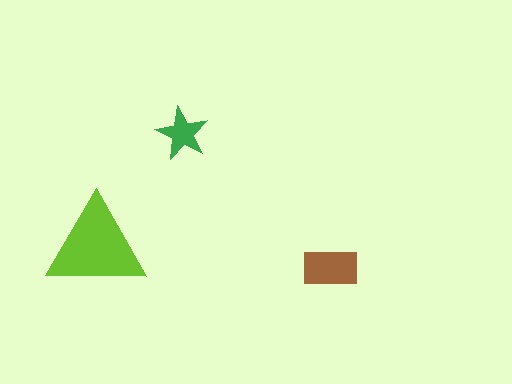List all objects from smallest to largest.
The green star, the brown rectangle, the lime triangle.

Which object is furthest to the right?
The brown rectangle is rightmost.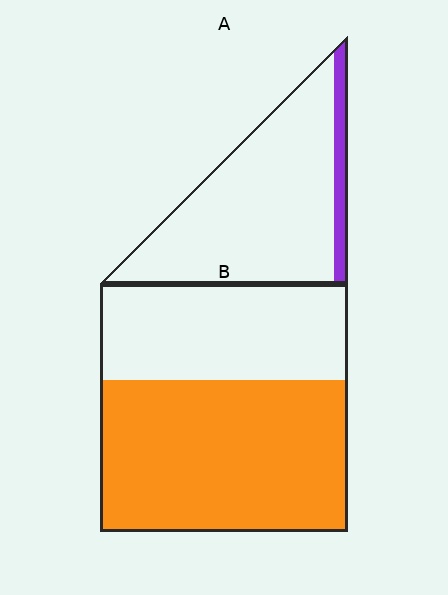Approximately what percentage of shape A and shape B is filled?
A is approximately 10% and B is approximately 60%.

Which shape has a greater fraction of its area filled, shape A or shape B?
Shape B.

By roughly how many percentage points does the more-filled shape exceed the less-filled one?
By roughly 50 percentage points (B over A).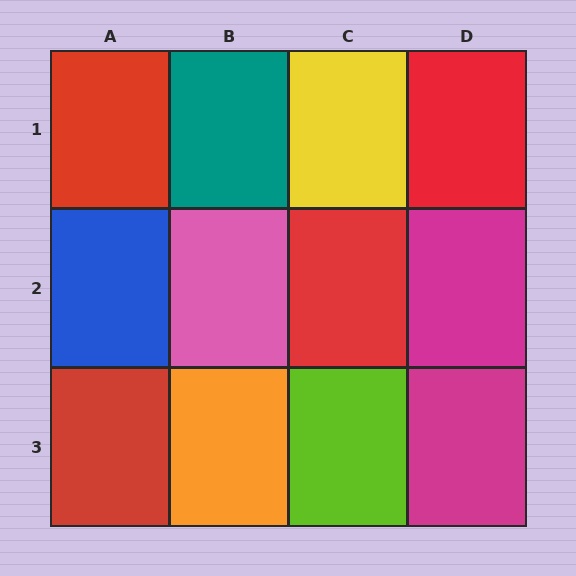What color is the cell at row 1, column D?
Red.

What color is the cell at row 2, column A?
Blue.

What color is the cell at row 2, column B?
Pink.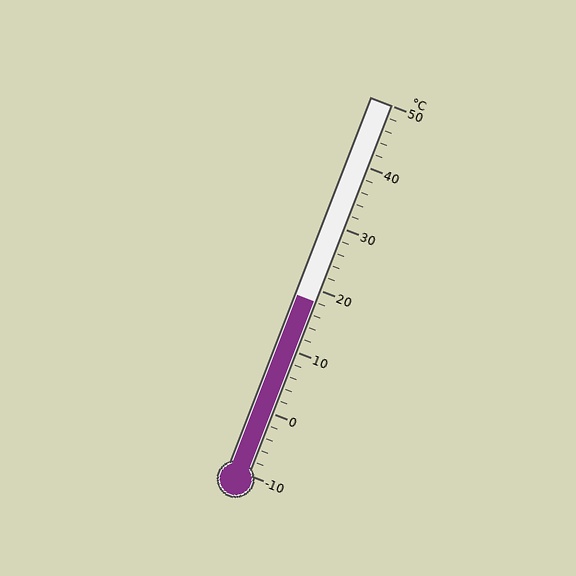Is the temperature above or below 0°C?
The temperature is above 0°C.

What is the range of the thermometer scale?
The thermometer scale ranges from -10°C to 50°C.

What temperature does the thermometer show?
The thermometer shows approximately 18°C.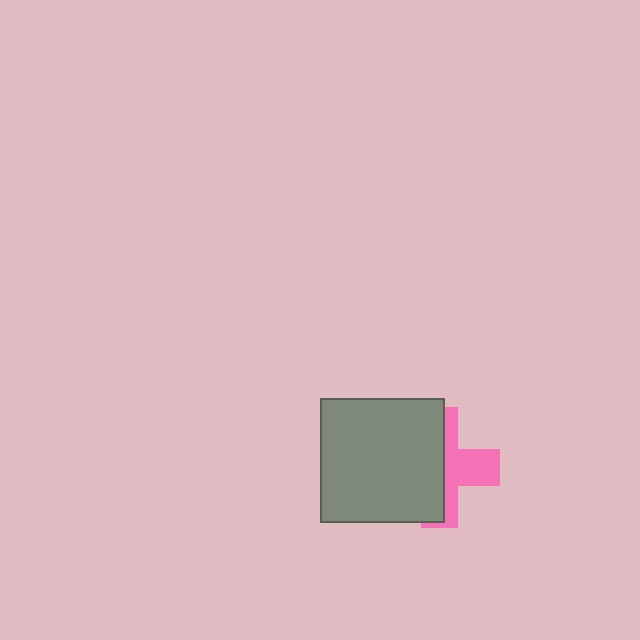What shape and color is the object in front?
The object in front is a gray square.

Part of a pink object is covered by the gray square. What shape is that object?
It is a cross.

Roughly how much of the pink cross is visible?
A small part of it is visible (roughly 42%).